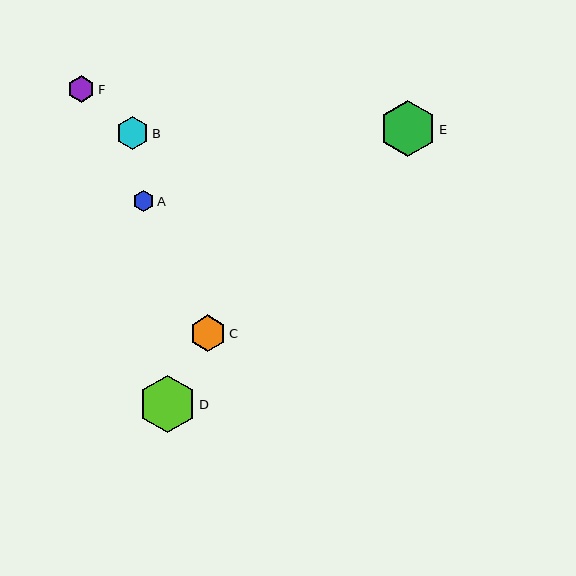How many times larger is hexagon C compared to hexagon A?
Hexagon C is approximately 1.7 times the size of hexagon A.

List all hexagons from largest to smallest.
From largest to smallest: D, E, C, B, F, A.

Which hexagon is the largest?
Hexagon D is the largest with a size of approximately 57 pixels.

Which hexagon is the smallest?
Hexagon A is the smallest with a size of approximately 21 pixels.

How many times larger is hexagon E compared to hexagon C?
Hexagon E is approximately 1.6 times the size of hexagon C.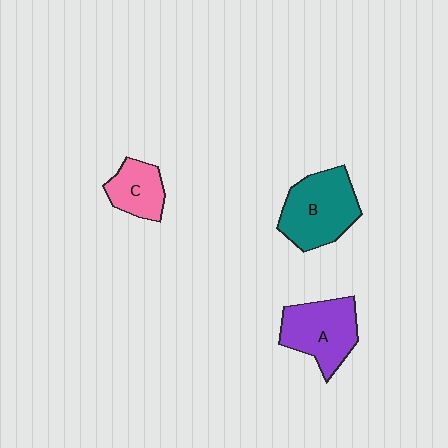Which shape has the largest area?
Shape B (teal).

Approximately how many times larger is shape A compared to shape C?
Approximately 1.6 times.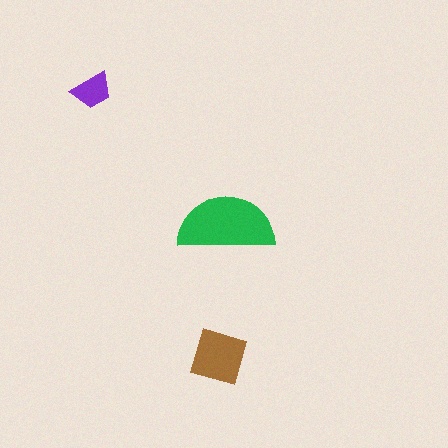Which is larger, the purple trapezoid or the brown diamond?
The brown diamond.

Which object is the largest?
The green semicircle.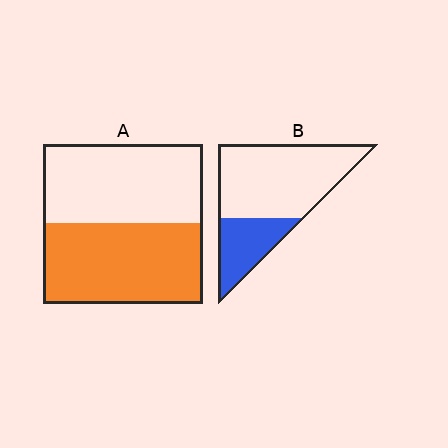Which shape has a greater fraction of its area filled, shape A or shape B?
Shape A.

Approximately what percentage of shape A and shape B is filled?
A is approximately 50% and B is approximately 30%.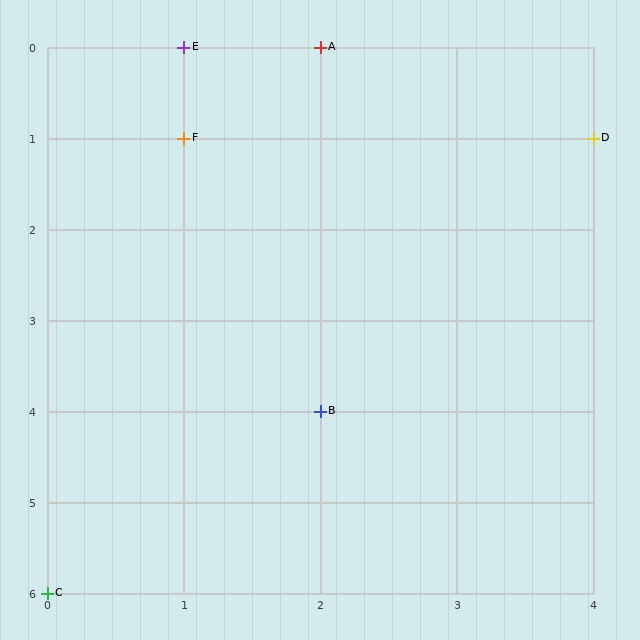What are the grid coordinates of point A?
Point A is at grid coordinates (2, 0).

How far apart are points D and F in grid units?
Points D and F are 3 columns apart.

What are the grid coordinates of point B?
Point B is at grid coordinates (2, 4).